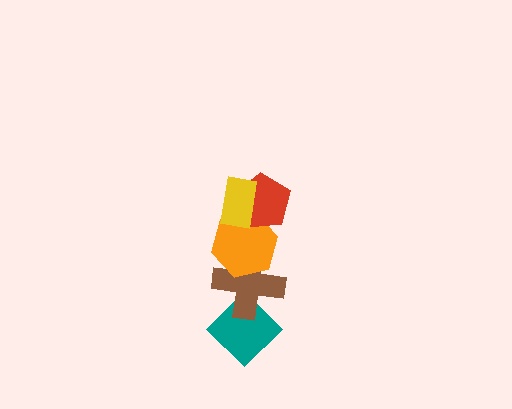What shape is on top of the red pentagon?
The yellow rectangle is on top of the red pentagon.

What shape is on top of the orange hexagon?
The red pentagon is on top of the orange hexagon.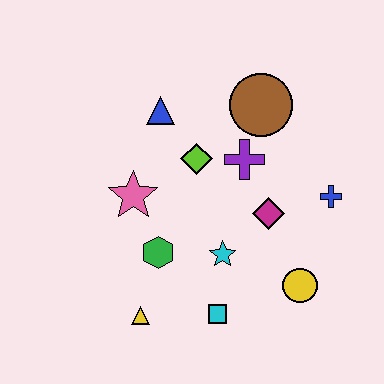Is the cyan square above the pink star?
No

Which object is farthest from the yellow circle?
The blue triangle is farthest from the yellow circle.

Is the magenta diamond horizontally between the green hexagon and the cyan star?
No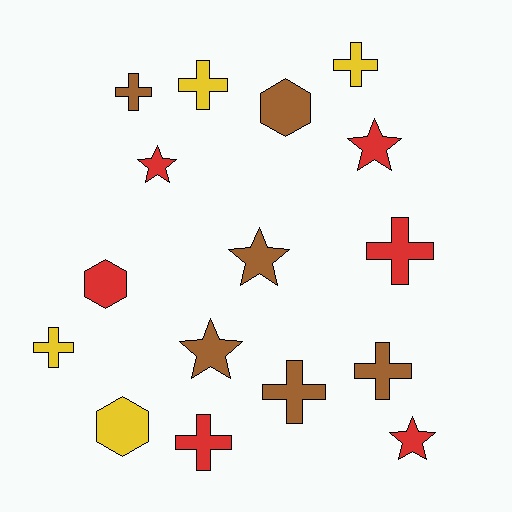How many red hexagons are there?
There is 1 red hexagon.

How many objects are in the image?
There are 16 objects.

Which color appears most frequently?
Red, with 6 objects.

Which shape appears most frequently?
Cross, with 8 objects.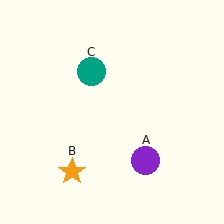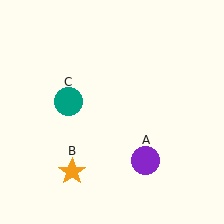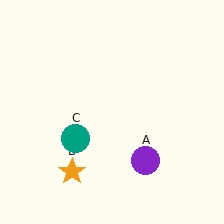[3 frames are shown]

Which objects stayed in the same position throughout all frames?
Purple circle (object A) and orange star (object B) remained stationary.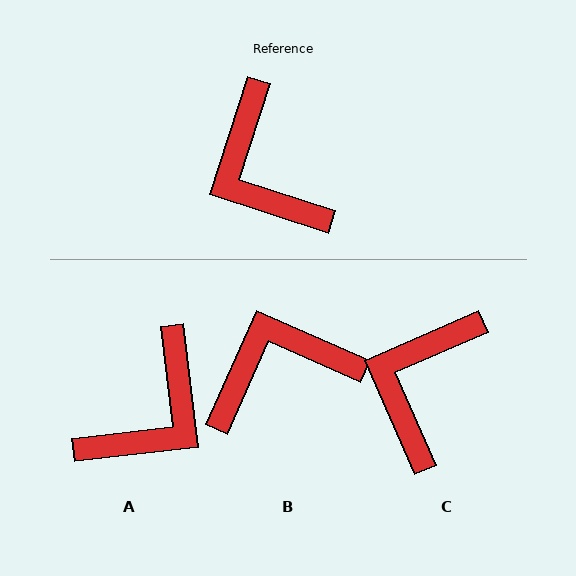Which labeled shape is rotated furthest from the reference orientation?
A, about 114 degrees away.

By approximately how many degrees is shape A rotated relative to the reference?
Approximately 114 degrees counter-clockwise.